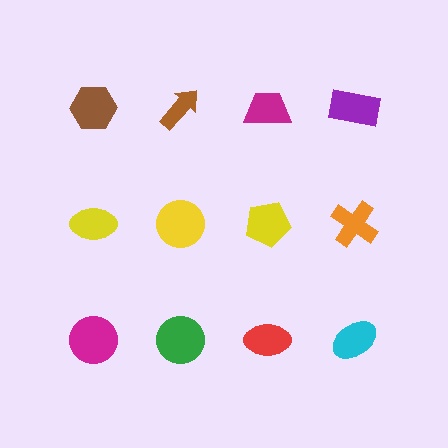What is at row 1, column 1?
A brown hexagon.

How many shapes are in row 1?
4 shapes.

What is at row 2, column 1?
A yellow ellipse.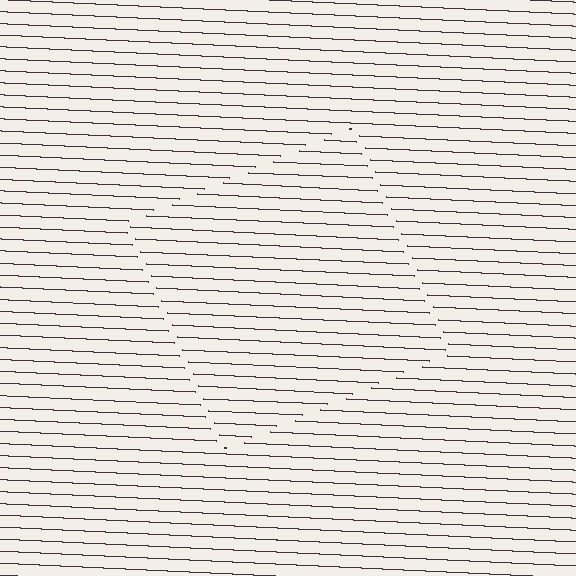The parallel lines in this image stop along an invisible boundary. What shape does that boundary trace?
An illusory square. The interior of the shape contains the same grating, shifted by half a period — the contour is defined by the phase discontinuity where line-ends from the inner and outer gratings abut.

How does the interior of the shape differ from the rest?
The interior of the shape contains the same grating, shifted by half a period — the contour is defined by the phase discontinuity where line-ends from the inner and outer gratings abut.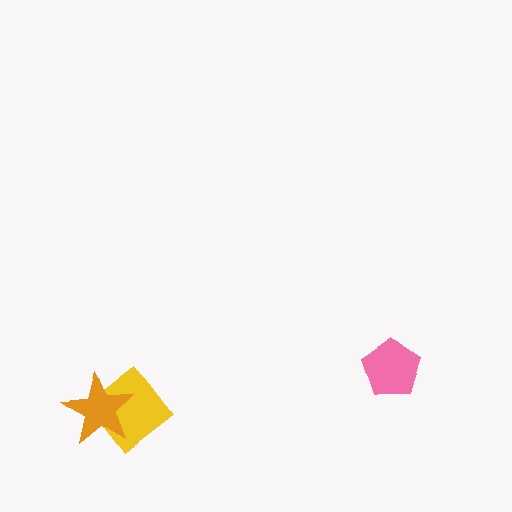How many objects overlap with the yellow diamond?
1 object overlaps with the yellow diamond.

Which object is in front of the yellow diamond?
The orange star is in front of the yellow diamond.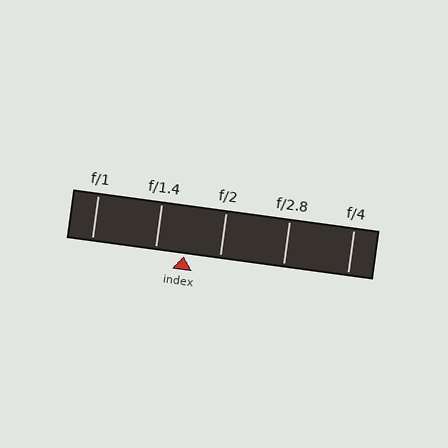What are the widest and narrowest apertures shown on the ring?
The widest aperture shown is f/1 and the narrowest is f/4.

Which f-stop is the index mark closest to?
The index mark is closest to f/1.4.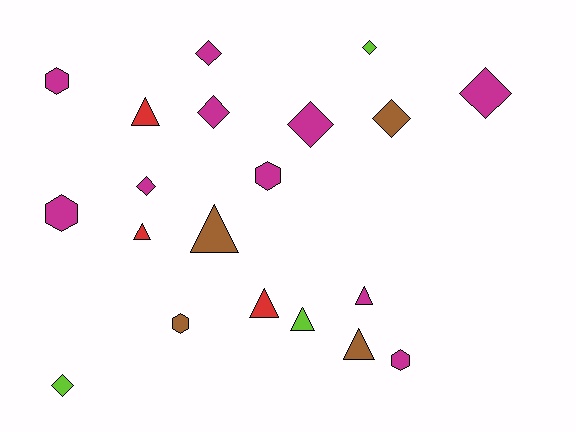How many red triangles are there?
There are 3 red triangles.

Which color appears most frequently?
Magenta, with 10 objects.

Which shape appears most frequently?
Diamond, with 8 objects.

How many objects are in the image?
There are 20 objects.